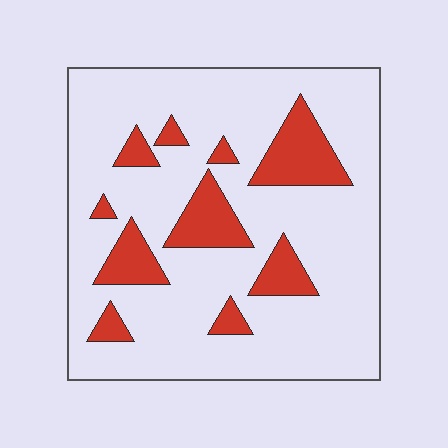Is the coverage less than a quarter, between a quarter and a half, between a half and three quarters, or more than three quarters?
Less than a quarter.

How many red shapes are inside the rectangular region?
10.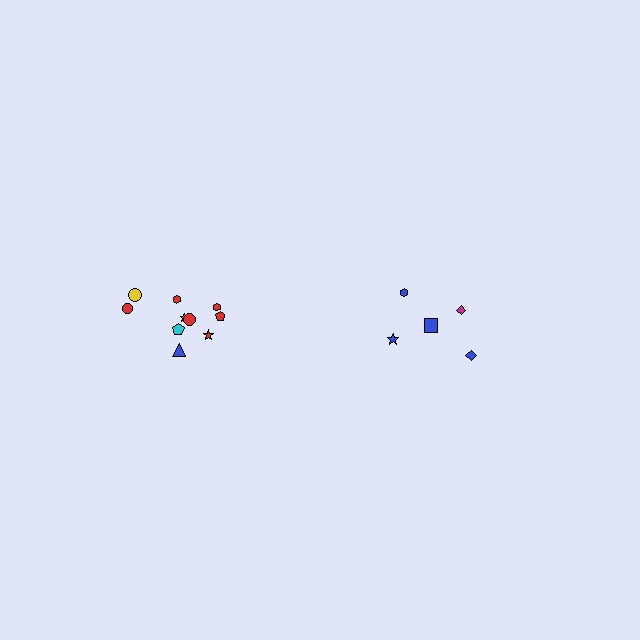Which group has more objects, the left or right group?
The left group.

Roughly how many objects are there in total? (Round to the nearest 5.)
Roughly 15 objects in total.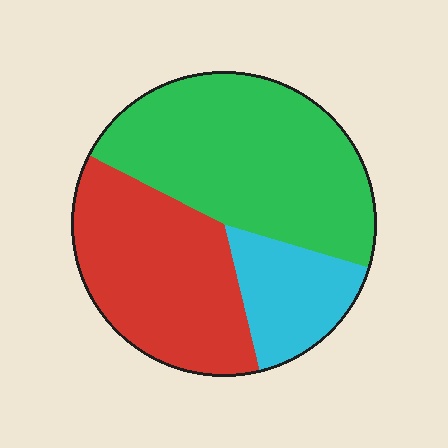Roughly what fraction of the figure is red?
Red covers around 35% of the figure.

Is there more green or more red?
Green.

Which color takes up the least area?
Cyan, at roughly 15%.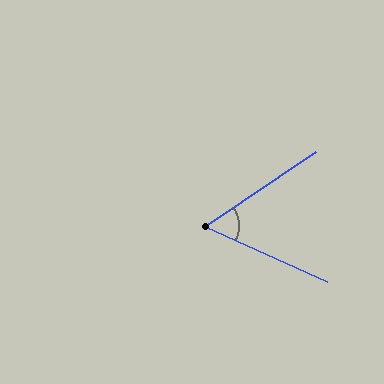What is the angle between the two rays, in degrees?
Approximately 58 degrees.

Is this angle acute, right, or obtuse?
It is acute.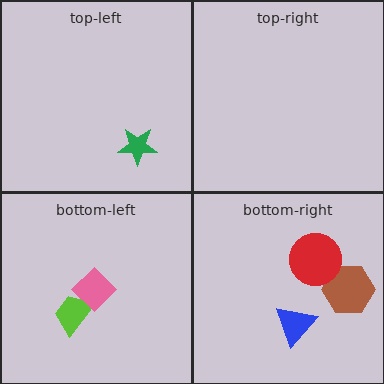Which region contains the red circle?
The bottom-right region.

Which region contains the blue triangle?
The bottom-right region.